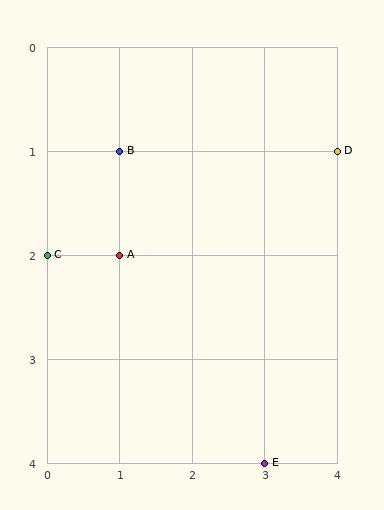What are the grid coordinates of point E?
Point E is at grid coordinates (3, 4).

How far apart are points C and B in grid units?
Points C and B are 1 column and 1 row apart (about 1.4 grid units diagonally).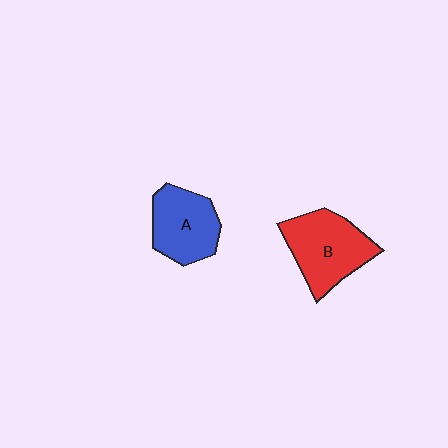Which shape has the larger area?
Shape B (red).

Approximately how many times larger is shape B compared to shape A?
Approximately 1.2 times.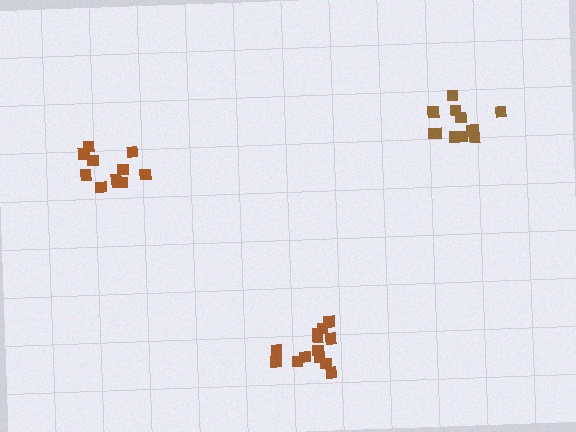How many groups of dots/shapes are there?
There are 3 groups.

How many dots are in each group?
Group 1: 11 dots, Group 2: 12 dots, Group 3: 13 dots (36 total).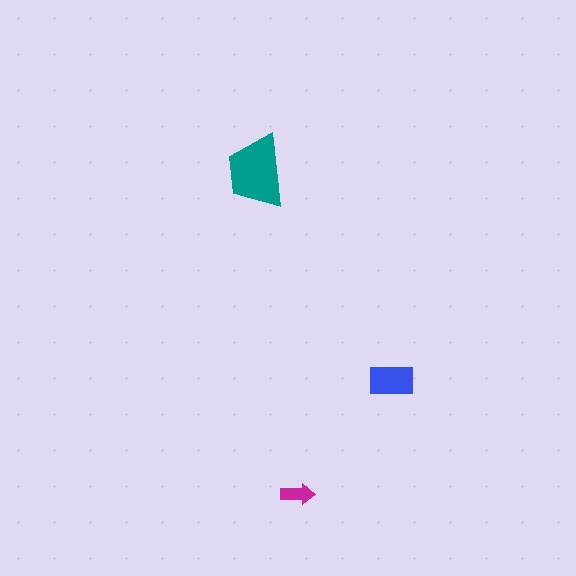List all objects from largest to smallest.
The teal trapezoid, the blue rectangle, the magenta arrow.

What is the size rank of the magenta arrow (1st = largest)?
3rd.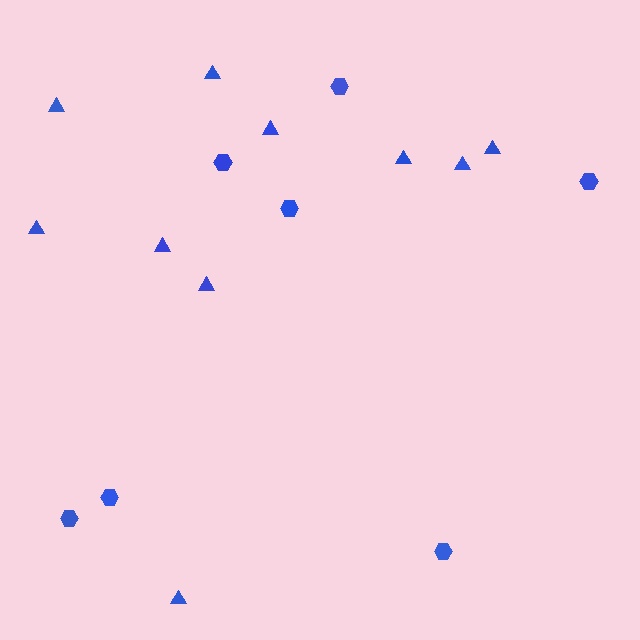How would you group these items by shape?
There are 2 groups: one group of triangles (10) and one group of hexagons (7).